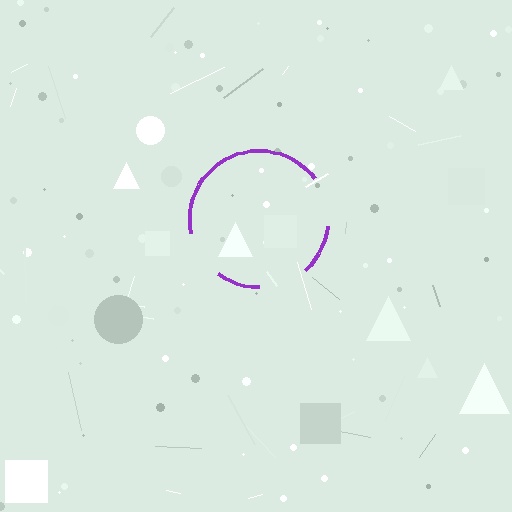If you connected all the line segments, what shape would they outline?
They would outline a circle.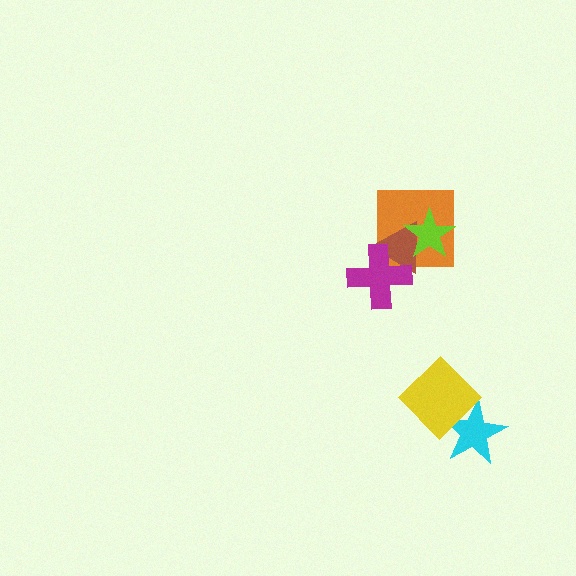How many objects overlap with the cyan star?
1 object overlaps with the cyan star.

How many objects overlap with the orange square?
3 objects overlap with the orange square.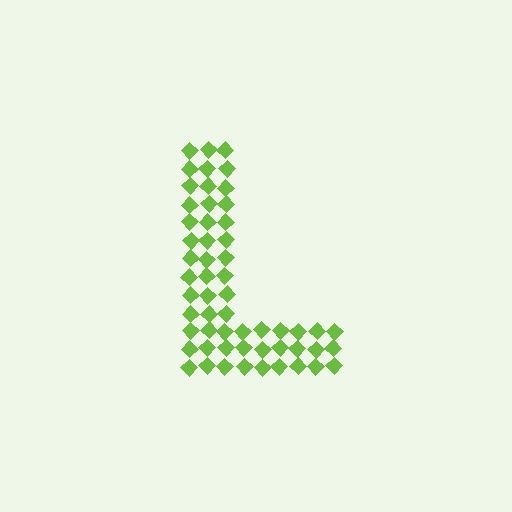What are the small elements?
The small elements are diamonds.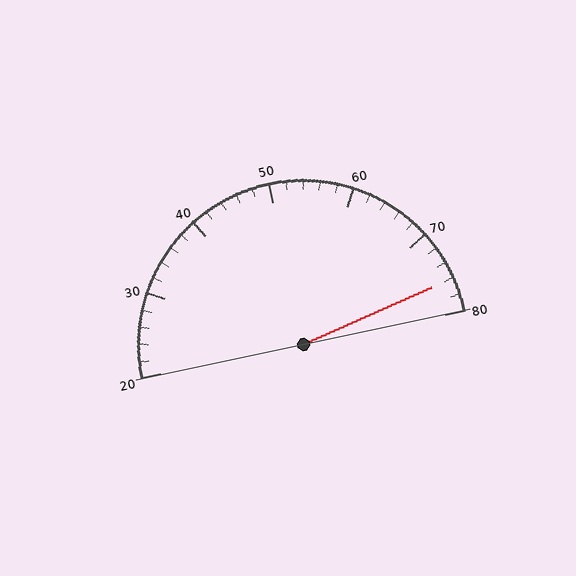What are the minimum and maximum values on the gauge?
The gauge ranges from 20 to 80.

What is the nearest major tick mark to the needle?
The nearest major tick mark is 80.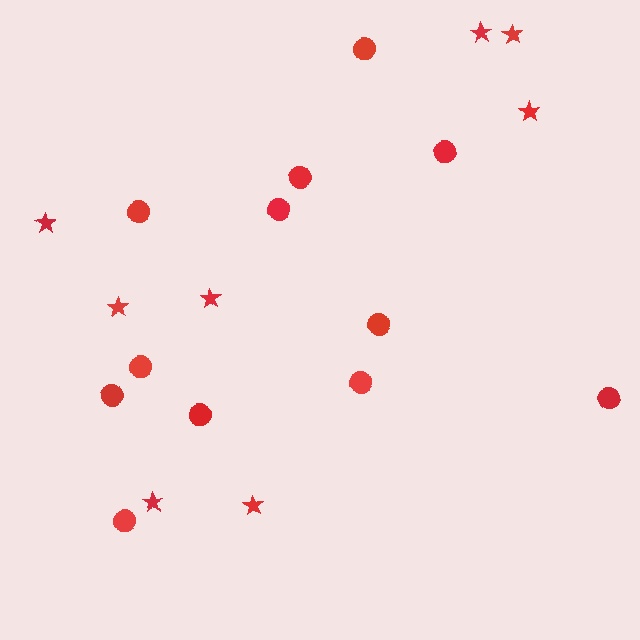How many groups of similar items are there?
There are 2 groups: one group of stars (8) and one group of circles (12).